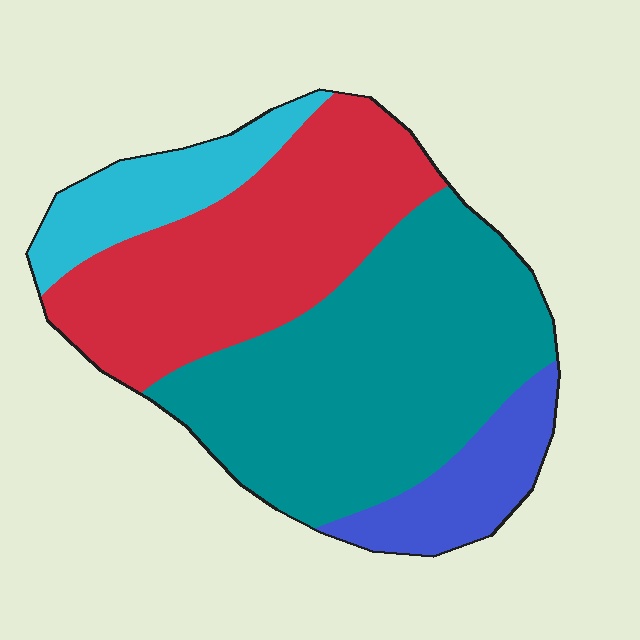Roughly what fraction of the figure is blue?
Blue takes up about one tenth (1/10) of the figure.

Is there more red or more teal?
Teal.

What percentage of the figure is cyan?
Cyan covers about 10% of the figure.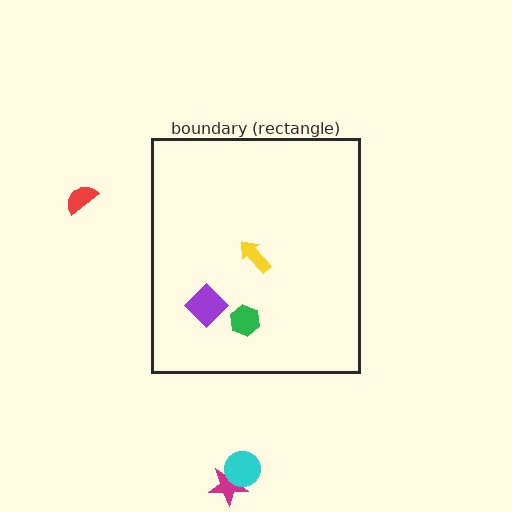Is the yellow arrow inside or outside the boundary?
Inside.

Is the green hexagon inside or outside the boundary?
Inside.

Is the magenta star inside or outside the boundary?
Outside.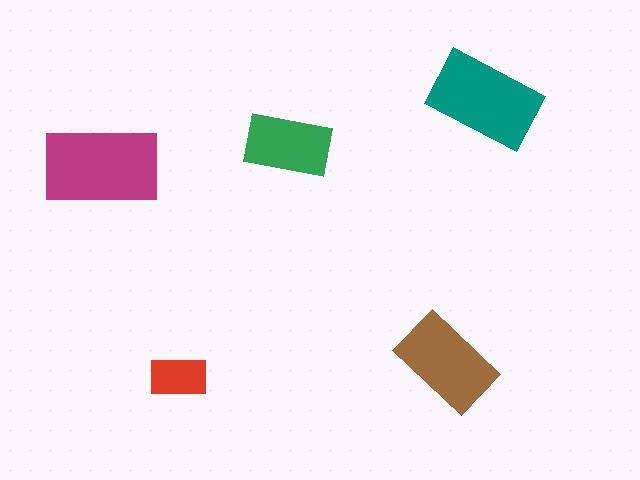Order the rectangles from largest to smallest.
the magenta one, the teal one, the brown one, the green one, the red one.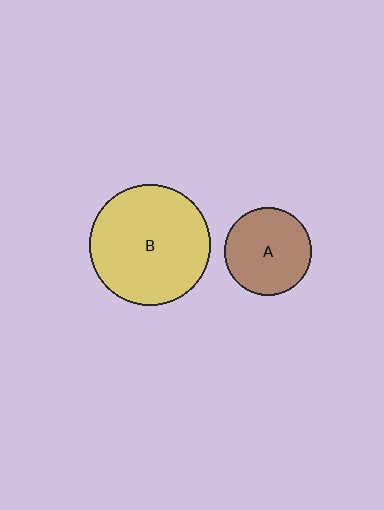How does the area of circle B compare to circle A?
Approximately 1.9 times.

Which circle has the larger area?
Circle B (yellow).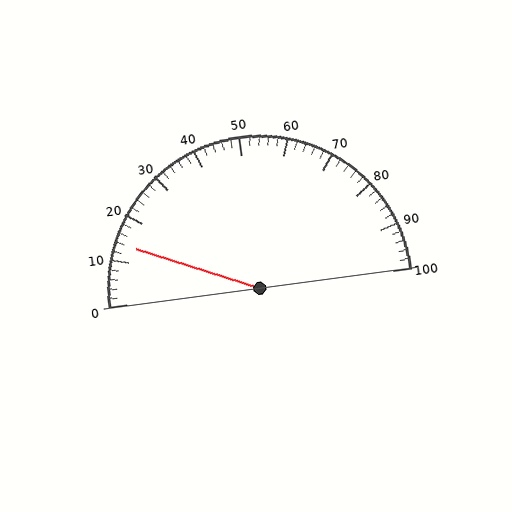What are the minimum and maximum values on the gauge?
The gauge ranges from 0 to 100.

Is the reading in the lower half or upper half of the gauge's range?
The reading is in the lower half of the range (0 to 100).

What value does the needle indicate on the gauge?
The needle indicates approximately 14.